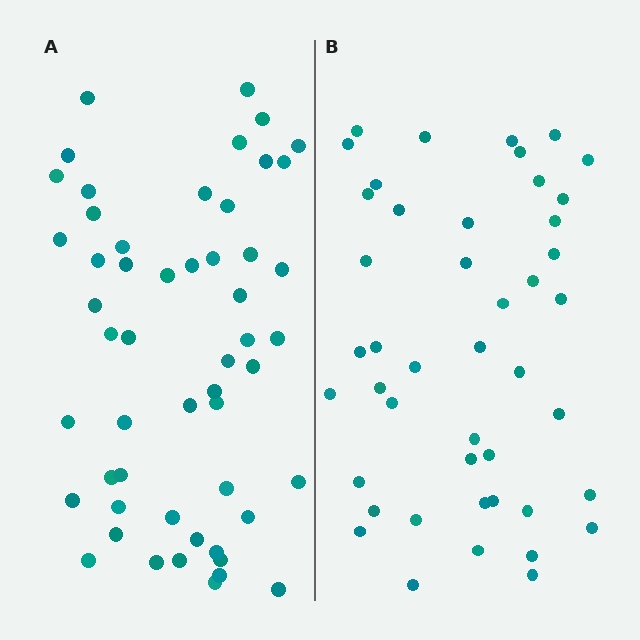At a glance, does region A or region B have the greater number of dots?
Region A (the left region) has more dots.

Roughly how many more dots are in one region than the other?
Region A has roughly 8 or so more dots than region B.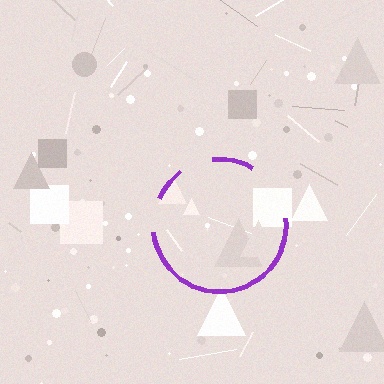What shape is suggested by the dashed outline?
The dashed outline suggests a circle.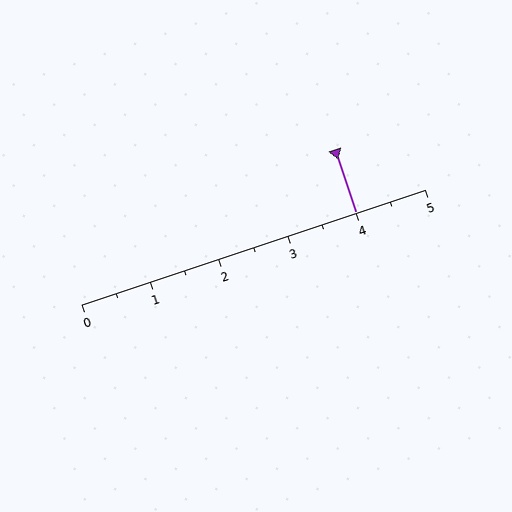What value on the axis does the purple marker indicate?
The marker indicates approximately 4.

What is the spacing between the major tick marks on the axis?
The major ticks are spaced 1 apart.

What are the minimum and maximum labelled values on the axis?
The axis runs from 0 to 5.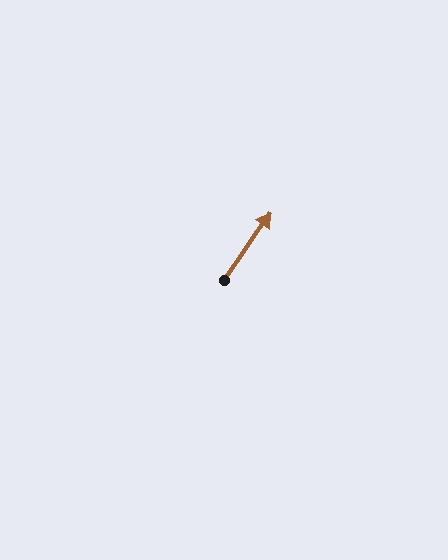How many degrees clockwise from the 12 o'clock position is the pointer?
Approximately 35 degrees.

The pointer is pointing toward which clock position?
Roughly 1 o'clock.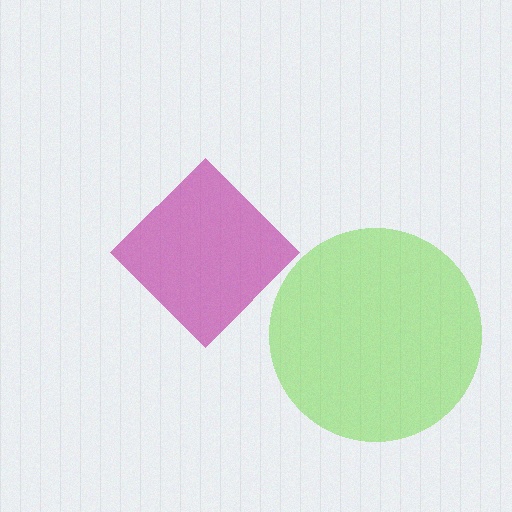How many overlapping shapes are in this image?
There are 2 overlapping shapes in the image.